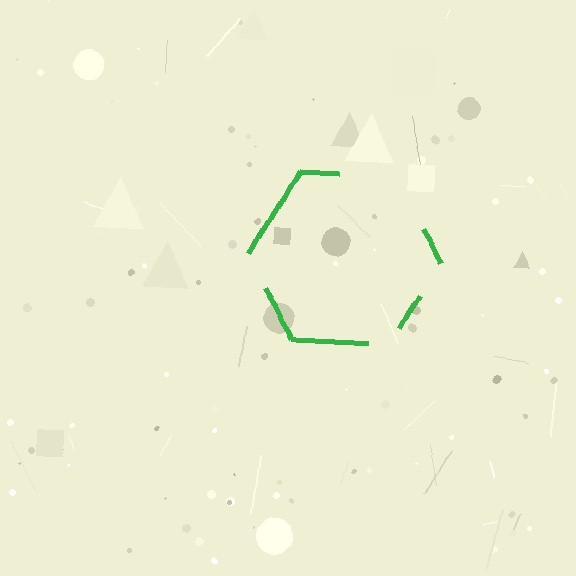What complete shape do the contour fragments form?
The contour fragments form a hexagon.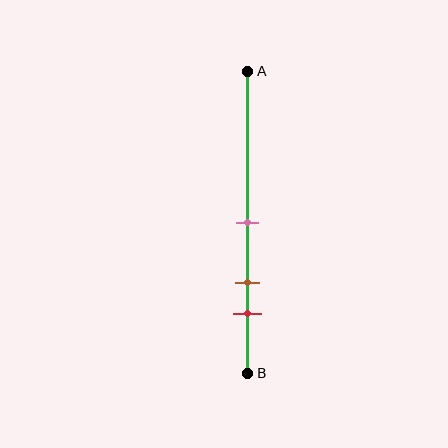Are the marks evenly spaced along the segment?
Yes, the marks are approximately evenly spaced.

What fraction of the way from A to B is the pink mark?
The pink mark is approximately 50% (0.5) of the way from A to B.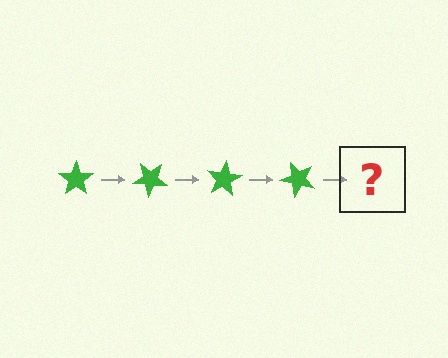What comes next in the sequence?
The next element should be a green star rotated 160 degrees.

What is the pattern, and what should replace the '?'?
The pattern is that the star rotates 40 degrees each step. The '?' should be a green star rotated 160 degrees.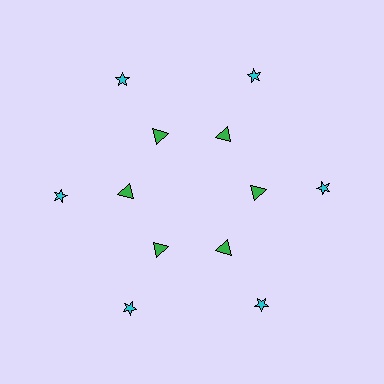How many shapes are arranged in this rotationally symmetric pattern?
There are 12 shapes, arranged in 6 groups of 2.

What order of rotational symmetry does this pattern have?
This pattern has 6-fold rotational symmetry.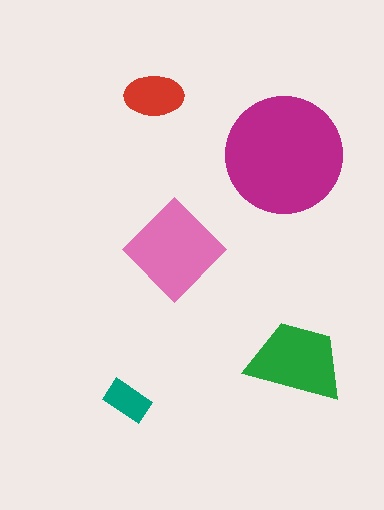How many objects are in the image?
There are 5 objects in the image.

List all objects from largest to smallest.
The magenta circle, the pink diamond, the green trapezoid, the red ellipse, the teal rectangle.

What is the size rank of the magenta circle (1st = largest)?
1st.